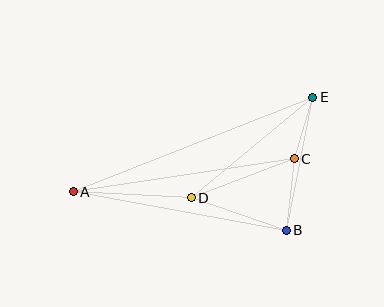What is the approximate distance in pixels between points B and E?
The distance between B and E is approximately 136 pixels.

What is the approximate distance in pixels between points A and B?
The distance between A and B is approximately 217 pixels.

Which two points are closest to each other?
Points C and E are closest to each other.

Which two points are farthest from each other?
Points A and E are farthest from each other.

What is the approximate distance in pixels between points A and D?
The distance between A and D is approximately 118 pixels.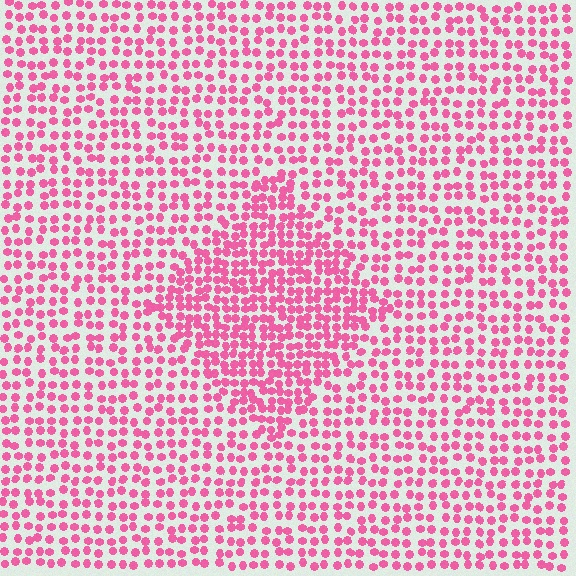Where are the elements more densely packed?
The elements are more densely packed inside the diamond boundary.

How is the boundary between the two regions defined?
The boundary is defined by a change in element density (approximately 1.7x ratio). All elements are the same color, size, and shape.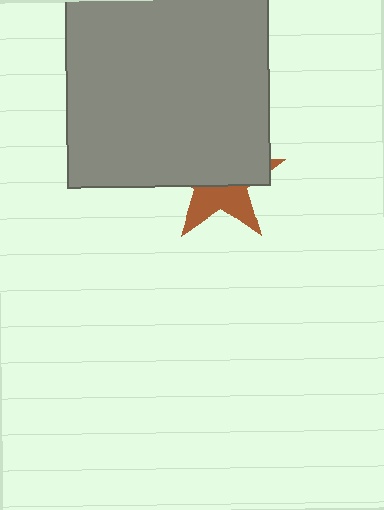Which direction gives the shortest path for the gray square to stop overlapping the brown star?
Moving up gives the shortest separation.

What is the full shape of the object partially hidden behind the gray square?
The partially hidden object is a brown star.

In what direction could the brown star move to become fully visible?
The brown star could move down. That would shift it out from behind the gray square entirely.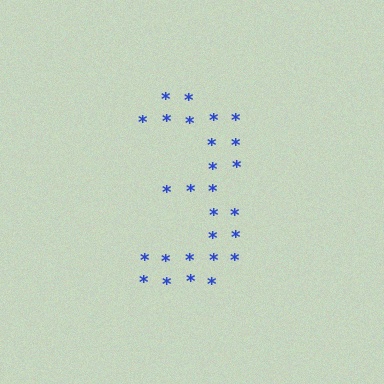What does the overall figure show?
The overall figure shows the digit 3.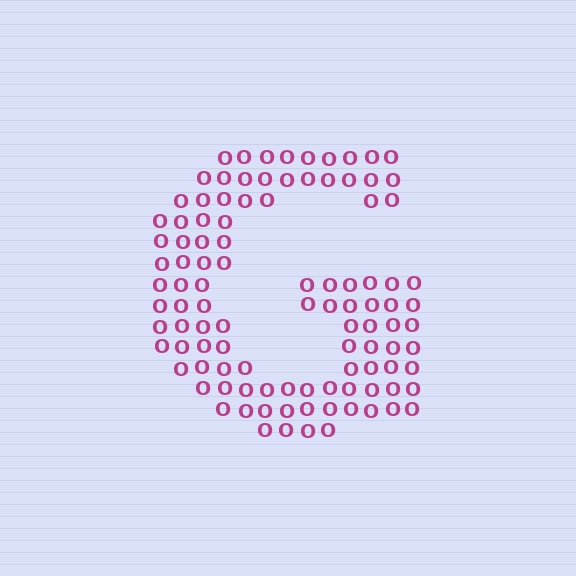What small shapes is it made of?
It is made of small letter O's.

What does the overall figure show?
The overall figure shows the letter G.